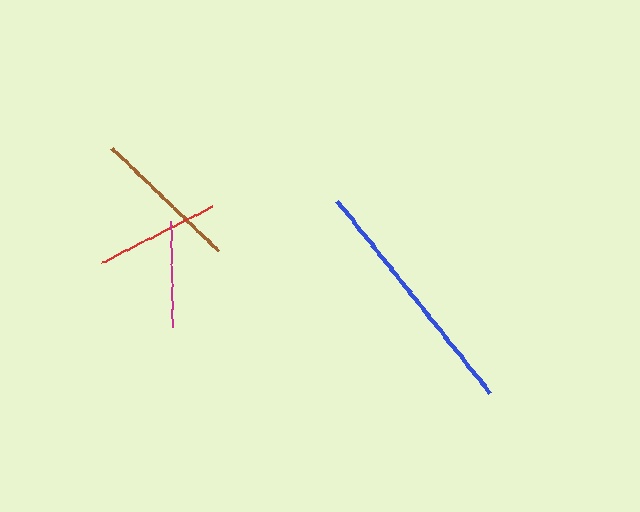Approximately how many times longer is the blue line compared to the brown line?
The blue line is approximately 1.7 times the length of the brown line.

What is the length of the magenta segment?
The magenta segment is approximately 105 pixels long.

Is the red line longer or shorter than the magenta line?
The red line is longer than the magenta line.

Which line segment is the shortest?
The magenta line is the shortest at approximately 105 pixels.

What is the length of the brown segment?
The brown segment is approximately 148 pixels long.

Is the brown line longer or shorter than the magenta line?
The brown line is longer than the magenta line.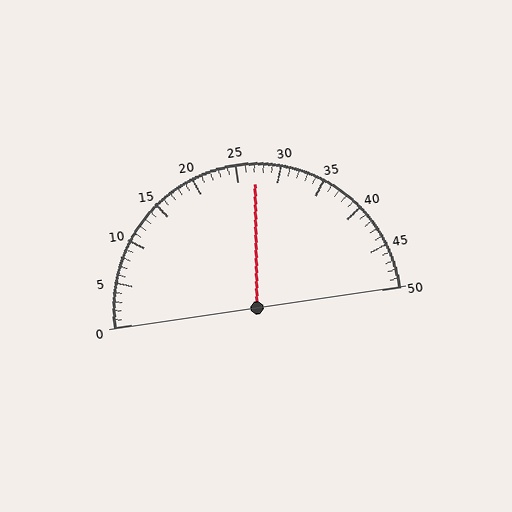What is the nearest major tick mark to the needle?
The nearest major tick mark is 25.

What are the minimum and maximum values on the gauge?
The gauge ranges from 0 to 50.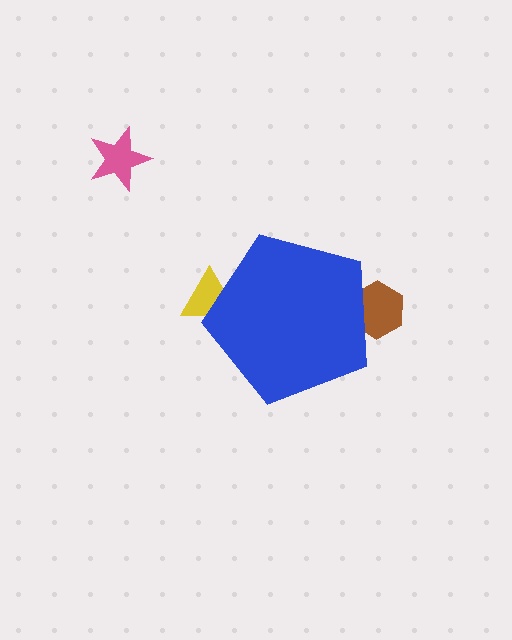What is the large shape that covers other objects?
A blue pentagon.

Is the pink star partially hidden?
No, the pink star is fully visible.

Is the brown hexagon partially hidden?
Yes, the brown hexagon is partially hidden behind the blue pentagon.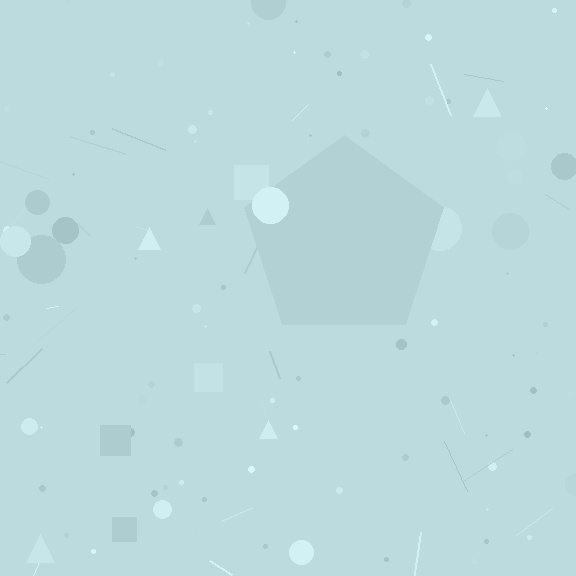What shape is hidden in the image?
A pentagon is hidden in the image.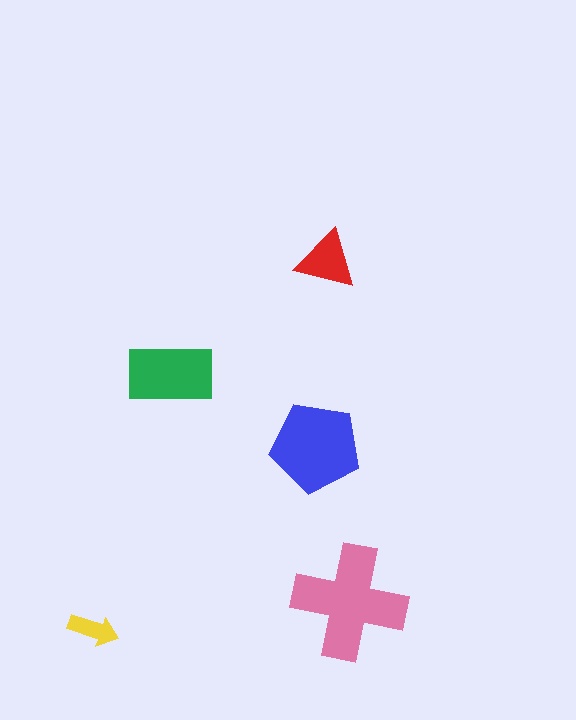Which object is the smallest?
The yellow arrow.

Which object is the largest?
The pink cross.